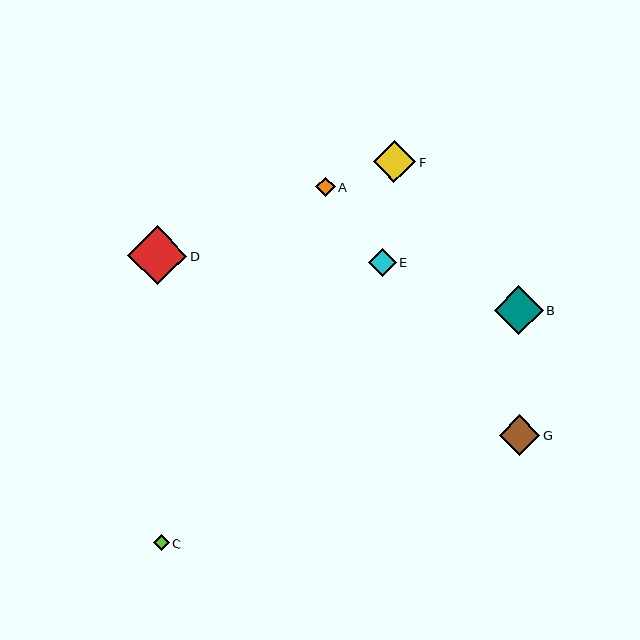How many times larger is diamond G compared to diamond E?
Diamond G is approximately 1.5 times the size of diamond E.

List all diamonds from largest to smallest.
From largest to smallest: D, B, F, G, E, A, C.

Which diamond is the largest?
Diamond D is the largest with a size of approximately 59 pixels.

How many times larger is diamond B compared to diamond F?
Diamond B is approximately 1.2 times the size of diamond F.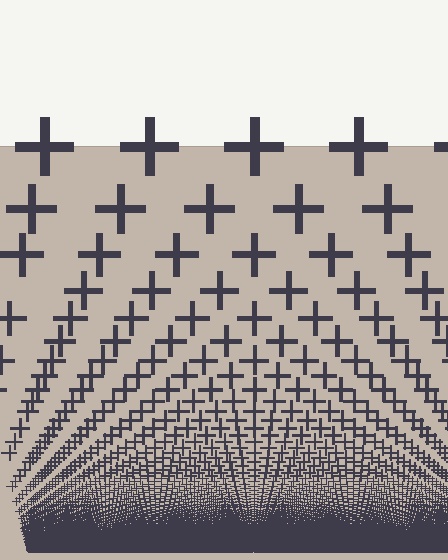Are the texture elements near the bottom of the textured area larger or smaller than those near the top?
Smaller. The gradient is inverted — elements near the bottom are smaller and denser.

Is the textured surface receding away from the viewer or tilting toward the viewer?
The surface appears to tilt toward the viewer. Texture elements get larger and sparser toward the top.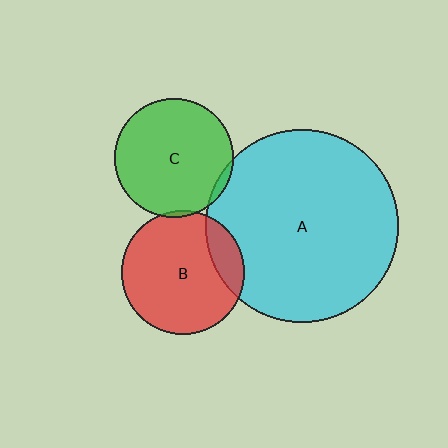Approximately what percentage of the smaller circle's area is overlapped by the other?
Approximately 5%.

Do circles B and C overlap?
Yes.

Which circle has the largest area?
Circle A (cyan).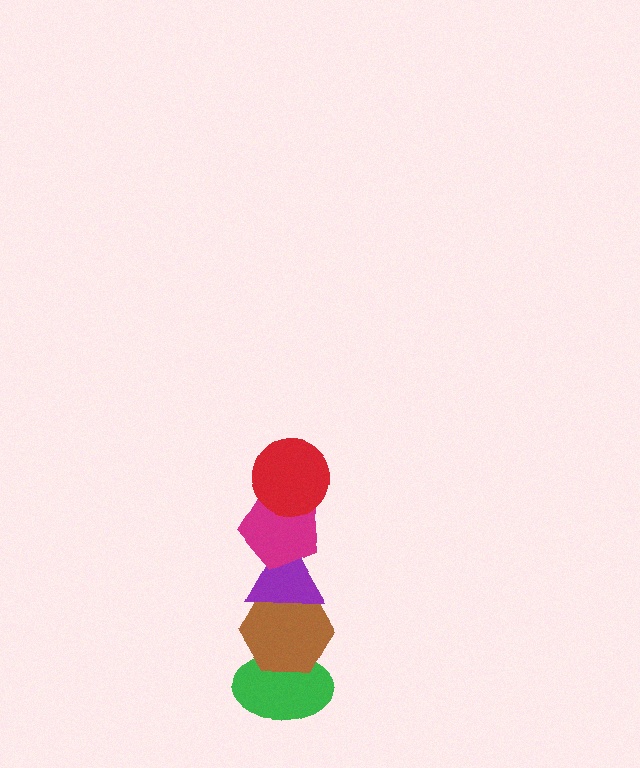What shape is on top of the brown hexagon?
The purple triangle is on top of the brown hexagon.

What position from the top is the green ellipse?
The green ellipse is 5th from the top.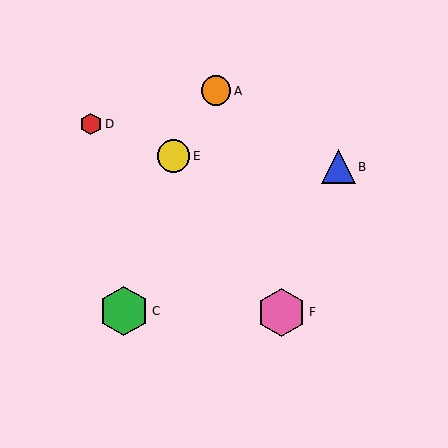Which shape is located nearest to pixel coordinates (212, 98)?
The orange circle (labeled A) at (216, 91) is nearest to that location.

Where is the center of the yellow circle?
The center of the yellow circle is at (174, 156).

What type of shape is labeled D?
Shape D is a red hexagon.